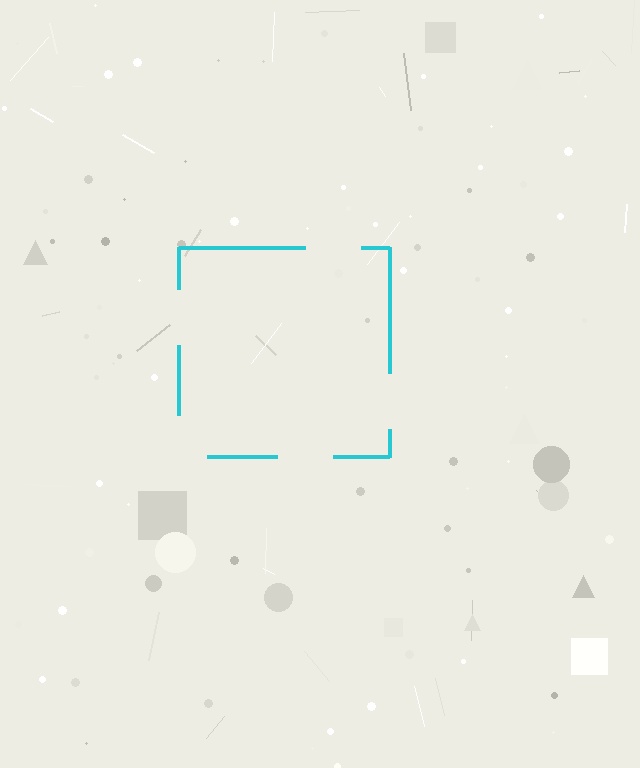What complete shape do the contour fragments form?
The contour fragments form a square.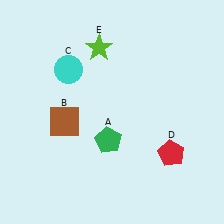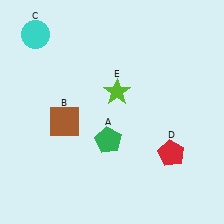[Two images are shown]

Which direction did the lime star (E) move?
The lime star (E) moved down.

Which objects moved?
The objects that moved are: the cyan circle (C), the lime star (E).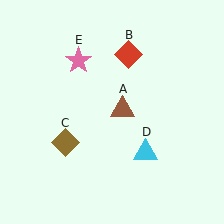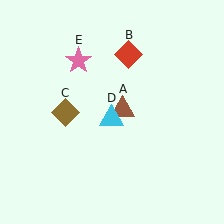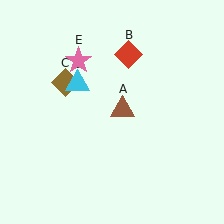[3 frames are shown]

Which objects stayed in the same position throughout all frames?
Brown triangle (object A) and red diamond (object B) and pink star (object E) remained stationary.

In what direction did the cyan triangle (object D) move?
The cyan triangle (object D) moved up and to the left.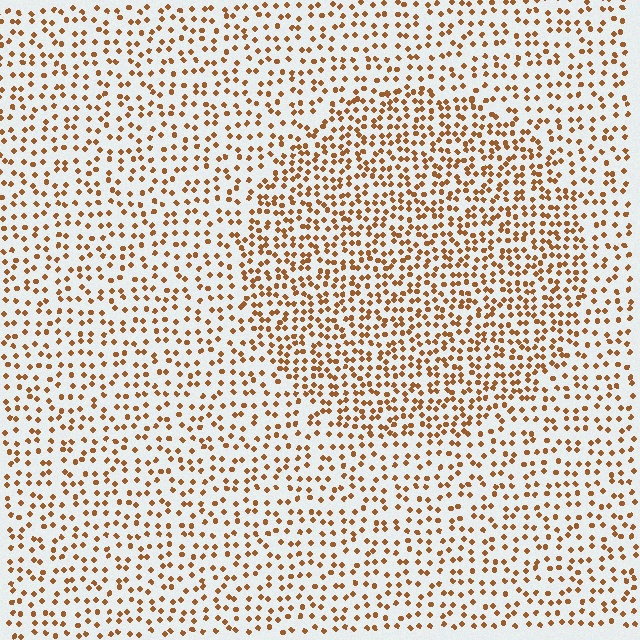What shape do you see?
I see a circle.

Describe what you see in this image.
The image contains small brown elements arranged at two different densities. A circle-shaped region is visible where the elements are more densely packed than the surrounding area.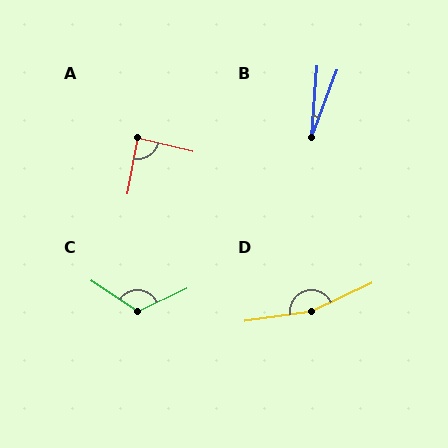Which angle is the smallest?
B, at approximately 16 degrees.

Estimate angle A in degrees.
Approximately 87 degrees.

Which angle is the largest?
D, at approximately 163 degrees.